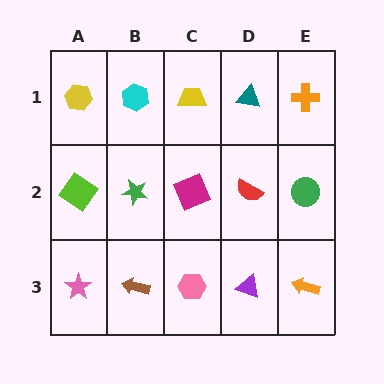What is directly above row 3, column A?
A lime diamond.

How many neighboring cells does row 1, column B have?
3.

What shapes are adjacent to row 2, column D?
A teal triangle (row 1, column D), a purple triangle (row 3, column D), a magenta square (row 2, column C), a green circle (row 2, column E).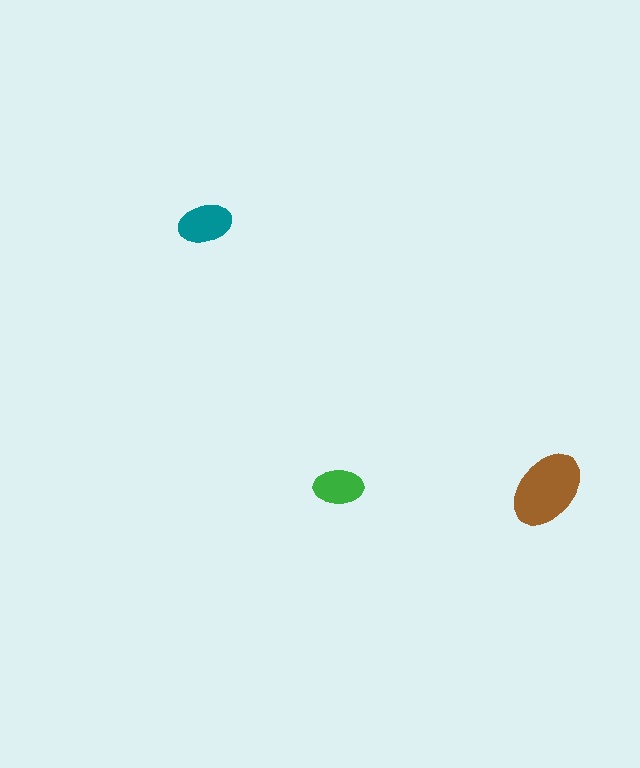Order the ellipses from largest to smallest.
the brown one, the teal one, the green one.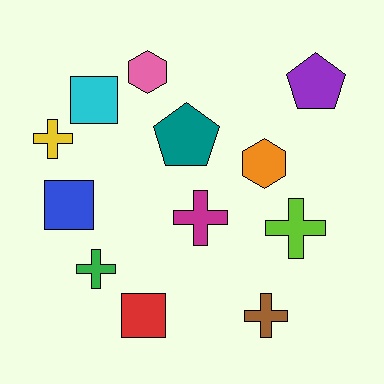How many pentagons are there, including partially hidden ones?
There are 2 pentagons.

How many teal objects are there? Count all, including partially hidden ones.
There is 1 teal object.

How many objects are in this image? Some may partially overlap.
There are 12 objects.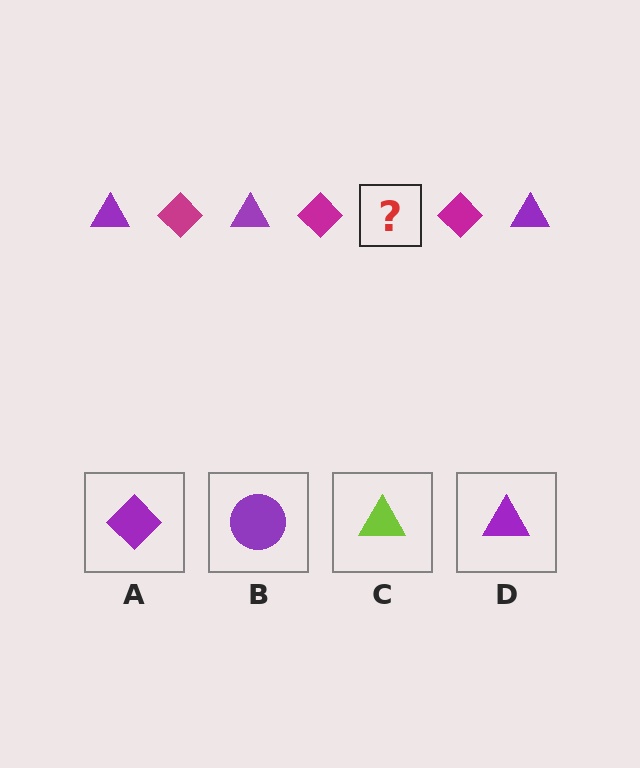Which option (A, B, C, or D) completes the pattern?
D.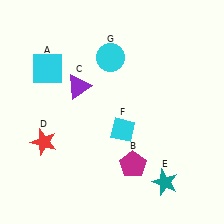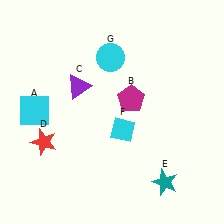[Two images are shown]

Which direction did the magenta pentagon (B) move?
The magenta pentagon (B) moved up.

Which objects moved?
The objects that moved are: the cyan square (A), the magenta pentagon (B).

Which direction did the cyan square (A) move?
The cyan square (A) moved down.